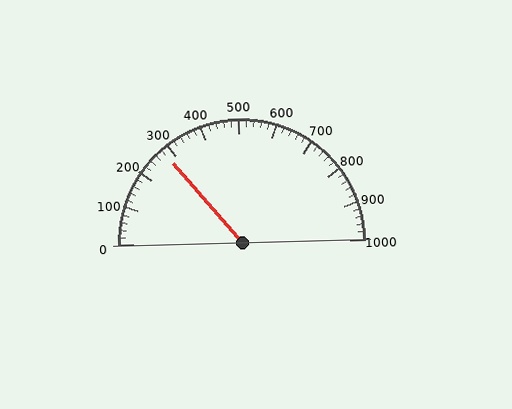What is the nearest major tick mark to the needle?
The nearest major tick mark is 300.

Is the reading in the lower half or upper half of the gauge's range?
The reading is in the lower half of the range (0 to 1000).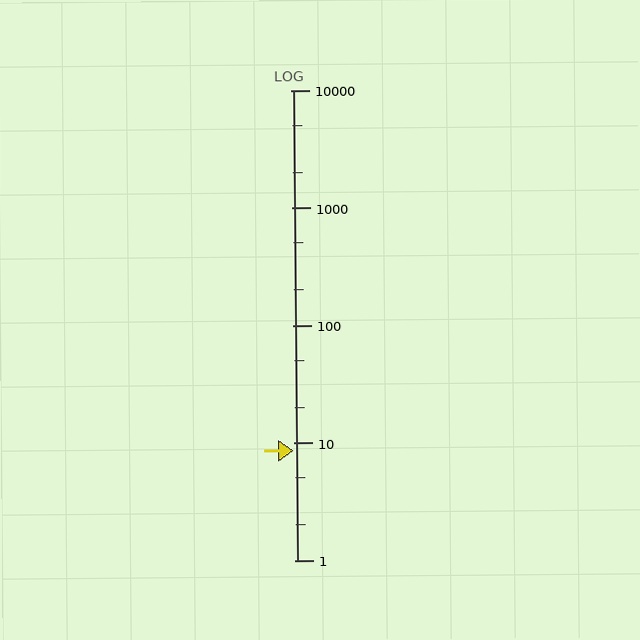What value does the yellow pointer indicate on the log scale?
The pointer indicates approximately 8.6.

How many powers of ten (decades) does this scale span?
The scale spans 4 decades, from 1 to 10000.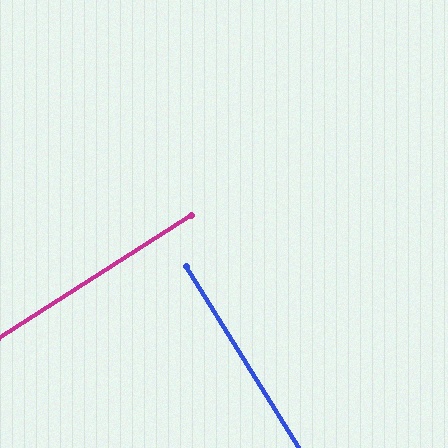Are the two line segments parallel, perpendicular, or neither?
Perpendicular — they meet at approximately 90°.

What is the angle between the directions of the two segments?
Approximately 90 degrees.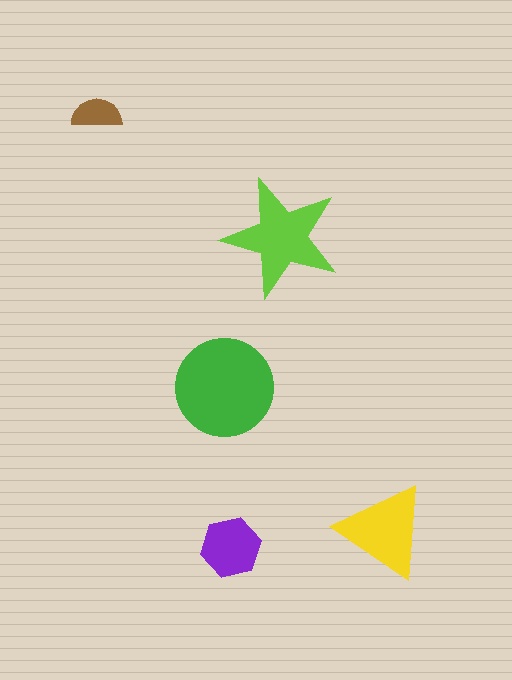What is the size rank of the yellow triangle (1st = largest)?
3rd.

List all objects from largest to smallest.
The green circle, the lime star, the yellow triangle, the purple hexagon, the brown semicircle.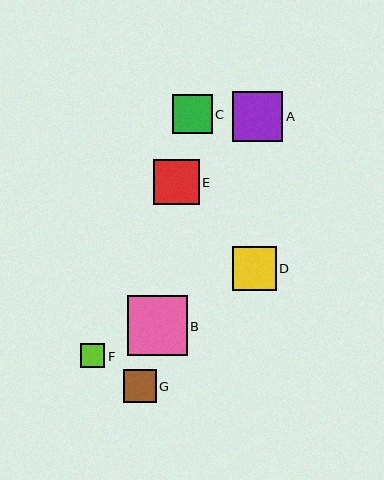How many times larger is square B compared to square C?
Square B is approximately 1.5 times the size of square C.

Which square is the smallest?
Square F is the smallest with a size of approximately 24 pixels.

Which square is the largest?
Square B is the largest with a size of approximately 60 pixels.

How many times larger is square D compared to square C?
Square D is approximately 1.1 times the size of square C.